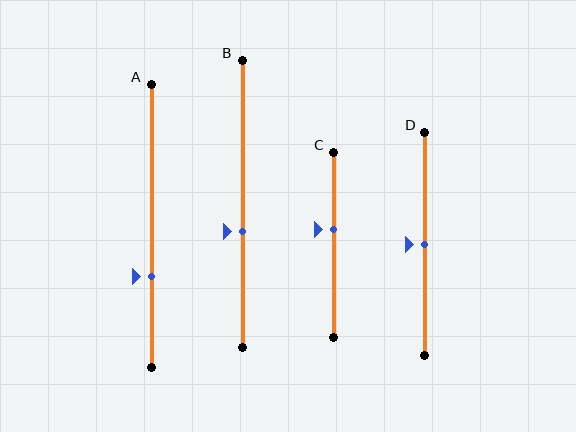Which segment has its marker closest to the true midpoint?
Segment D has its marker closest to the true midpoint.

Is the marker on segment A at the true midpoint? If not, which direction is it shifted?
No, the marker on segment A is shifted downward by about 18% of the segment length.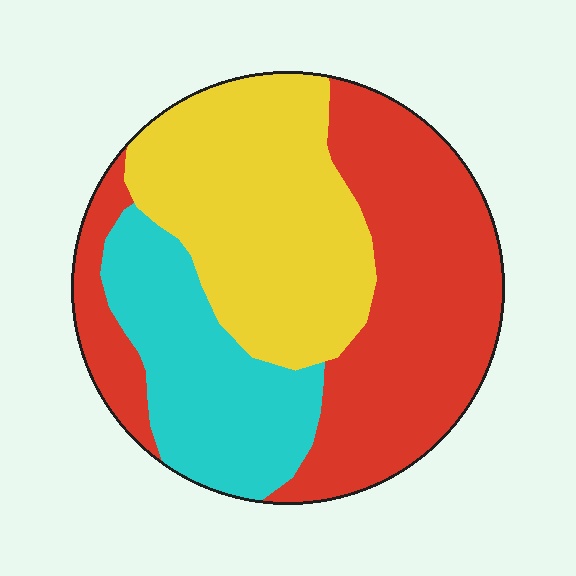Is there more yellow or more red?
Red.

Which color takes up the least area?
Cyan, at roughly 25%.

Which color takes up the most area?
Red, at roughly 45%.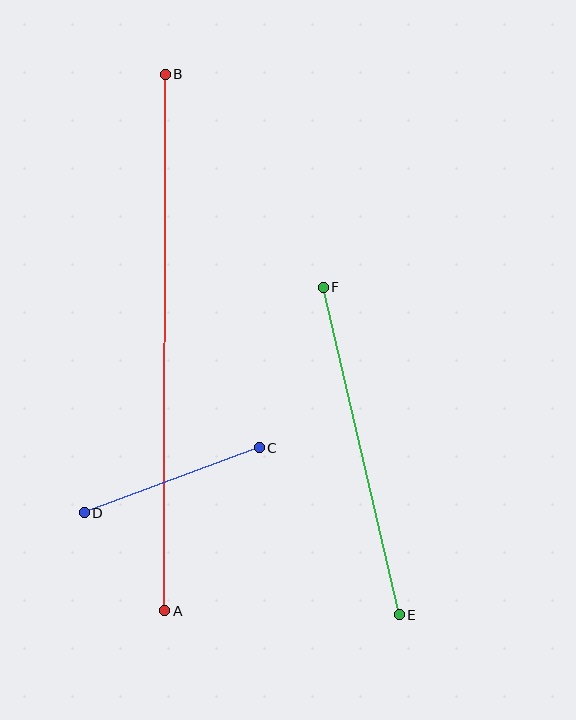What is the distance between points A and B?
The distance is approximately 537 pixels.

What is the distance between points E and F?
The distance is approximately 336 pixels.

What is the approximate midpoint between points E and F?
The midpoint is at approximately (361, 451) pixels.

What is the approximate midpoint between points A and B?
The midpoint is at approximately (165, 342) pixels.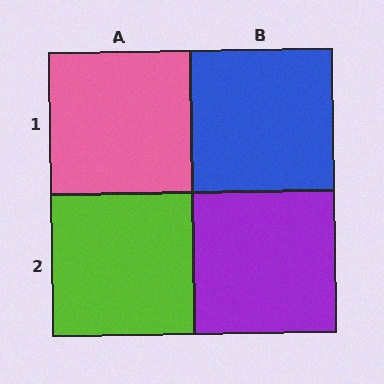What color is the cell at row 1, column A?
Pink.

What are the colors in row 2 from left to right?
Lime, purple.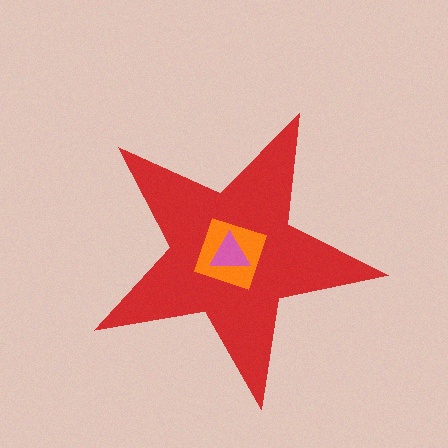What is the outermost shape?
The red star.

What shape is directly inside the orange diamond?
The pink triangle.